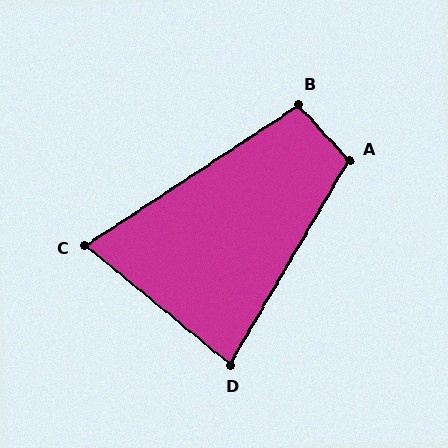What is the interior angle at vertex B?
Approximately 99 degrees (obtuse).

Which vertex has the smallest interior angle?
C, at approximately 73 degrees.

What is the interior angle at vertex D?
Approximately 81 degrees (acute).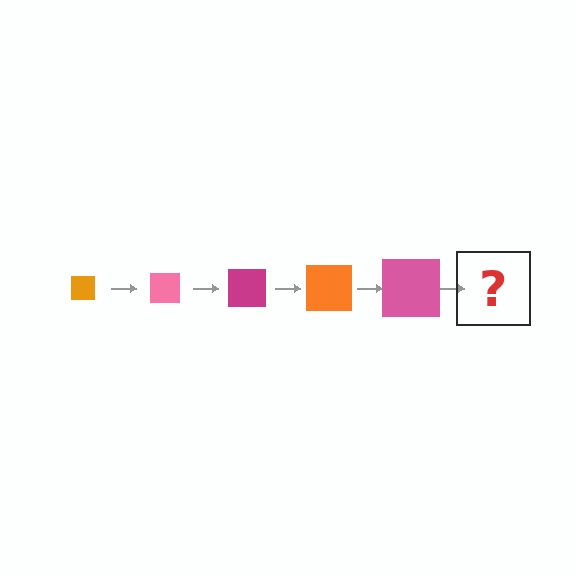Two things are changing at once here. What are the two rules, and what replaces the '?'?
The two rules are that the square grows larger each step and the color cycles through orange, pink, and magenta. The '?' should be a magenta square, larger than the previous one.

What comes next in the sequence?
The next element should be a magenta square, larger than the previous one.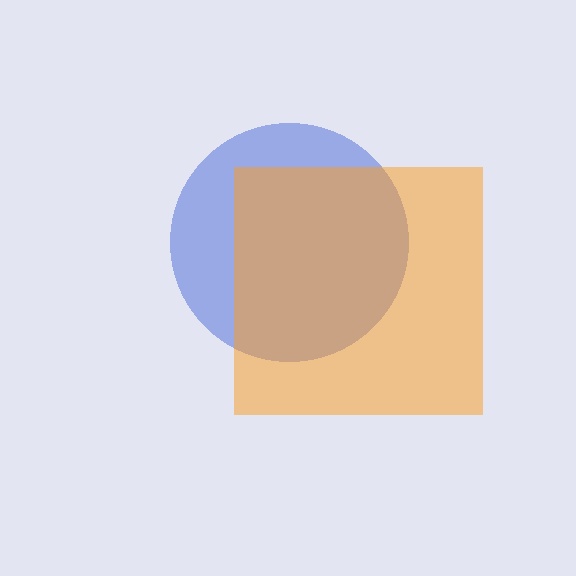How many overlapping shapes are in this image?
There are 2 overlapping shapes in the image.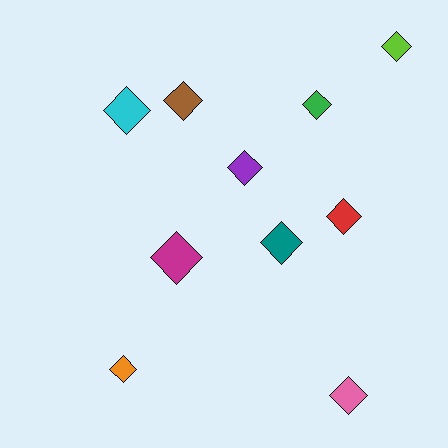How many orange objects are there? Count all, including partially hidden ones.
There is 1 orange object.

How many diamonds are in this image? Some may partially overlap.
There are 10 diamonds.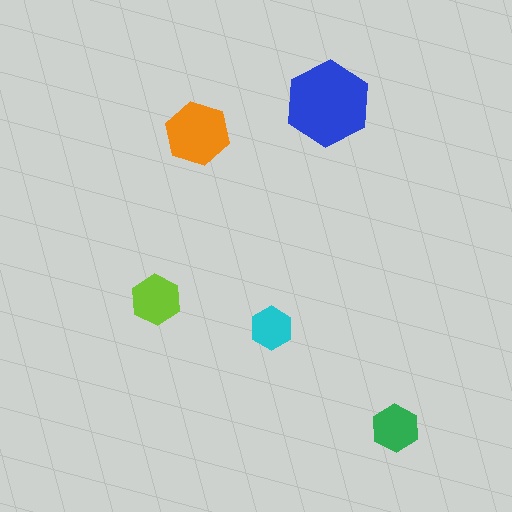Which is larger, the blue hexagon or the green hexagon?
The blue one.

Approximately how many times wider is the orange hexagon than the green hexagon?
About 1.5 times wider.